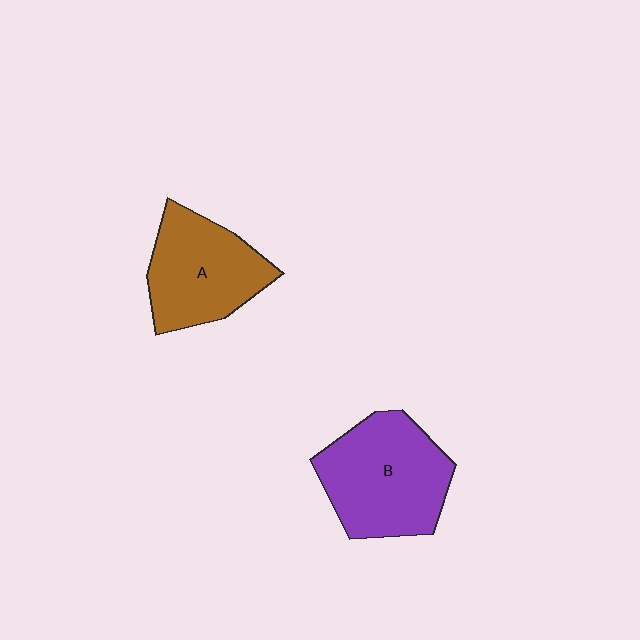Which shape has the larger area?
Shape B (purple).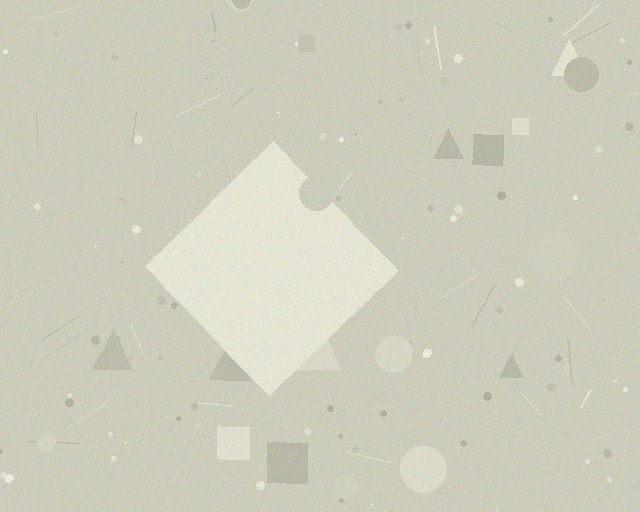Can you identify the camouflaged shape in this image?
The camouflaged shape is a diamond.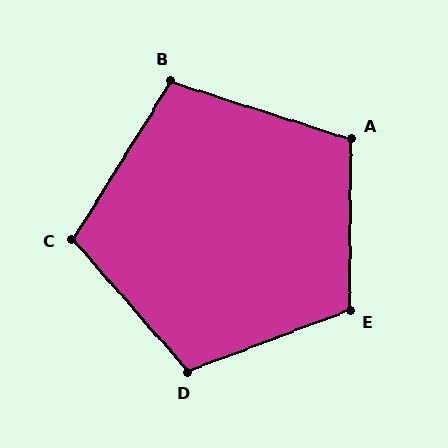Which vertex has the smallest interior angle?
B, at approximately 104 degrees.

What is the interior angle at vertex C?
Approximately 107 degrees (obtuse).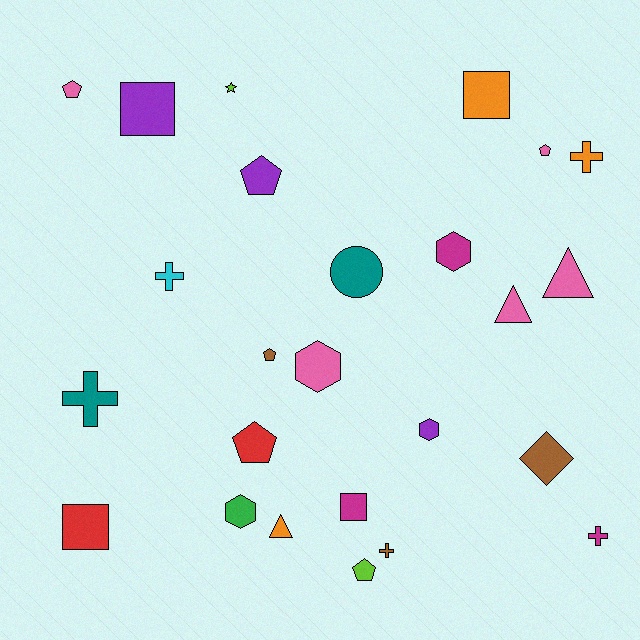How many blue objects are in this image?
There are no blue objects.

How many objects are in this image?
There are 25 objects.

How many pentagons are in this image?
There are 6 pentagons.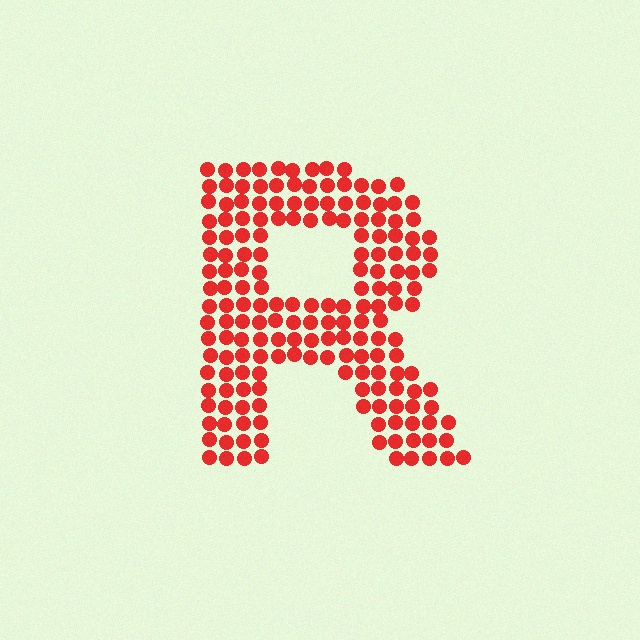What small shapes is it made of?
It is made of small circles.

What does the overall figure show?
The overall figure shows the letter R.